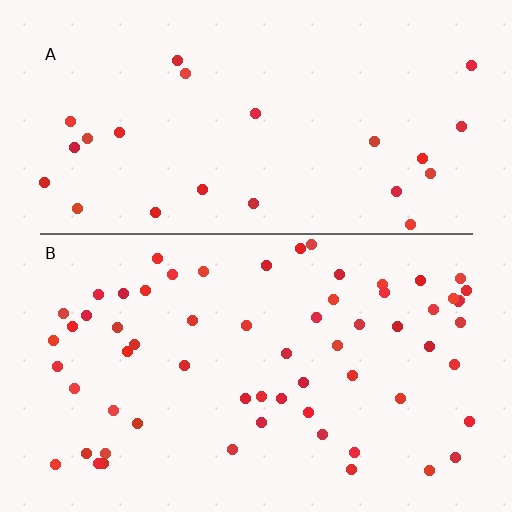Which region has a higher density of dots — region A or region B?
B (the bottom).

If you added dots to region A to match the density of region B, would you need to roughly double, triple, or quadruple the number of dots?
Approximately triple.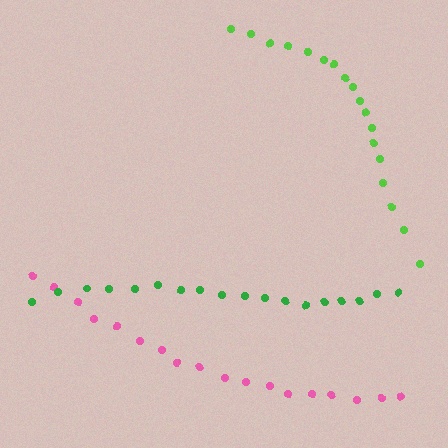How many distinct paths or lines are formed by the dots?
There are 3 distinct paths.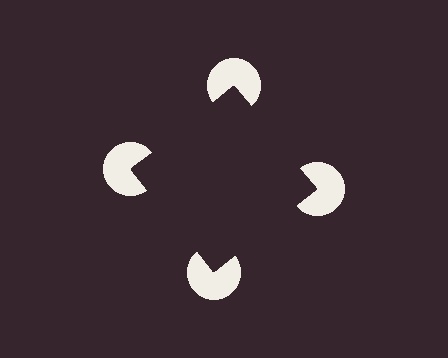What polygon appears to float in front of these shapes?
An illusory square — its edges are inferred from the aligned wedge cuts in the pac-man discs, not physically drawn.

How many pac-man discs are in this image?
There are 4 — one at each vertex of the illusory square.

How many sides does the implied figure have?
4 sides.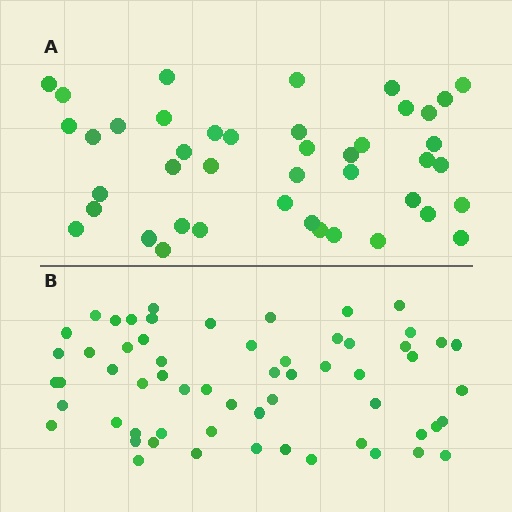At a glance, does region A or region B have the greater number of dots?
Region B (the bottom region) has more dots.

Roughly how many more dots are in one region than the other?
Region B has approximately 15 more dots than region A.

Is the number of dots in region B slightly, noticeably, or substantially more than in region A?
Region B has noticeably more, but not dramatically so. The ratio is roughly 1.4 to 1.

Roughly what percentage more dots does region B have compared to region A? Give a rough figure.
About 40% more.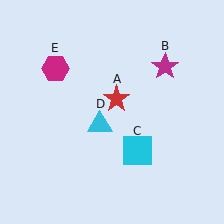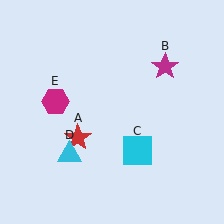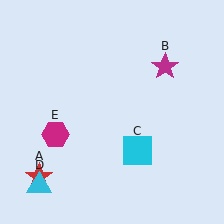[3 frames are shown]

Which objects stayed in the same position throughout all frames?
Magenta star (object B) and cyan square (object C) remained stationary.